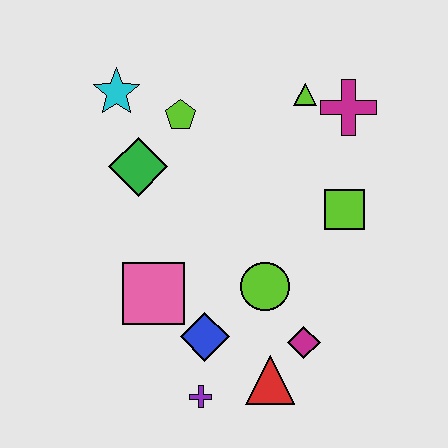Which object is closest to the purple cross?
The blue diamond is closest to the purple cross.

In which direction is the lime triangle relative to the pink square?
The lime triangle is above the pink square.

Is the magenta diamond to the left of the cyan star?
No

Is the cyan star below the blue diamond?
No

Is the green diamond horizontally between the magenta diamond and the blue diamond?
No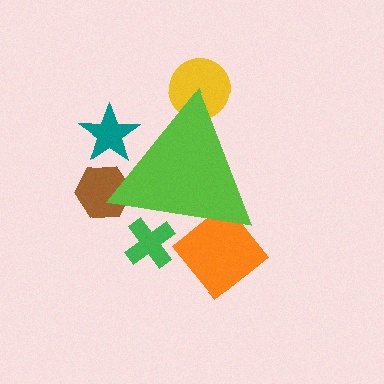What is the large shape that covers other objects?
A lime triangle.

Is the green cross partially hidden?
Yes, the green cross is partially hidden behind the lime triangle.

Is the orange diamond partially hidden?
Yes, the orange diamond is partially hidden behind the lime triangle.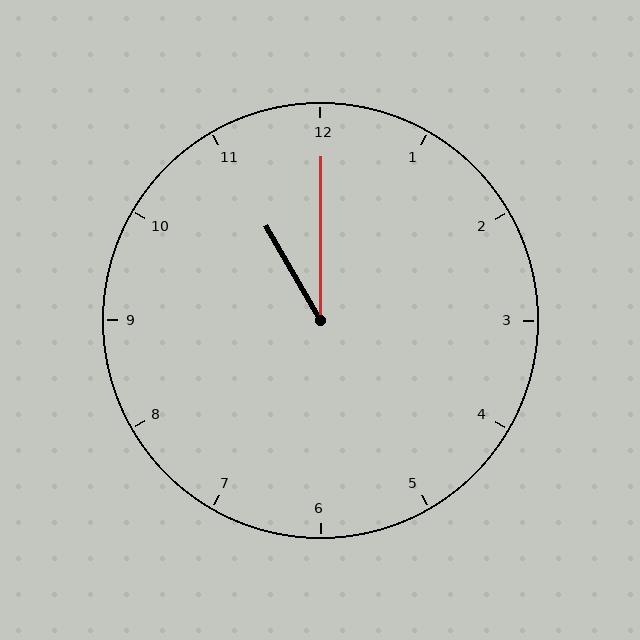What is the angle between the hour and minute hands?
Approximately 30 degrees.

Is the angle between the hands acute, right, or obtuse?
It is acute.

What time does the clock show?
11:00.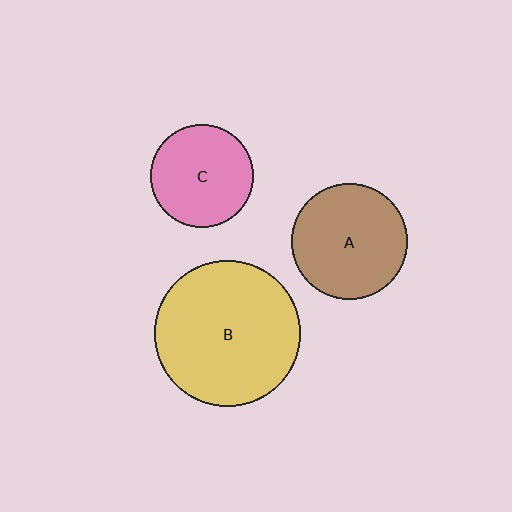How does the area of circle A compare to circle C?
Approximately 1.3 times.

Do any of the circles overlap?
No, none of the circles overlap.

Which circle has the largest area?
Circle B (yellow).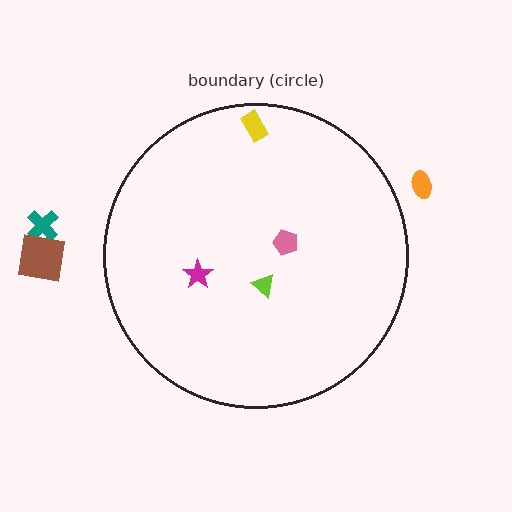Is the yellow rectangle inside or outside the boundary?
Inside.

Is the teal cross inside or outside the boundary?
Outside.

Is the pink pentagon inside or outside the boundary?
Inside.